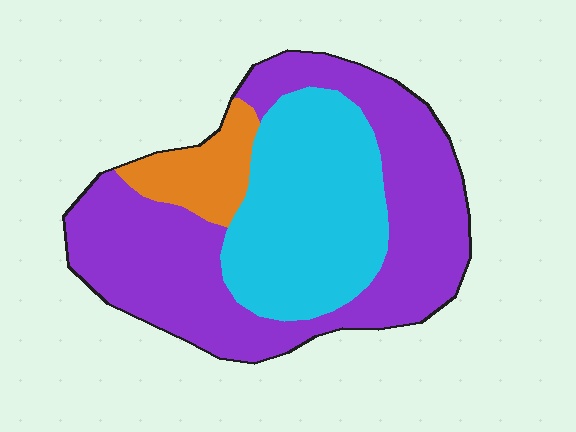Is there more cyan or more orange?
Cyan.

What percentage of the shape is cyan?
Cyan covers roughly 35% of the shape.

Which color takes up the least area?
Orange, at roughly 10%.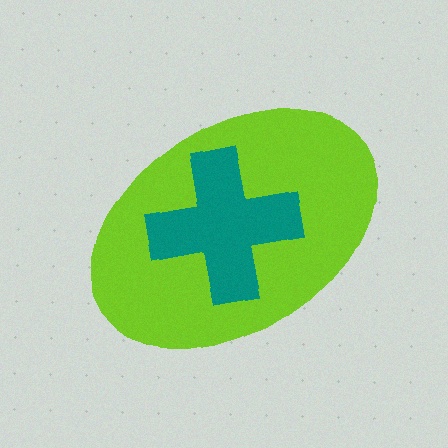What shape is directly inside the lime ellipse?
The teal cross.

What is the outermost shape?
The lime ellipse.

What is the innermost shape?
The teal cross.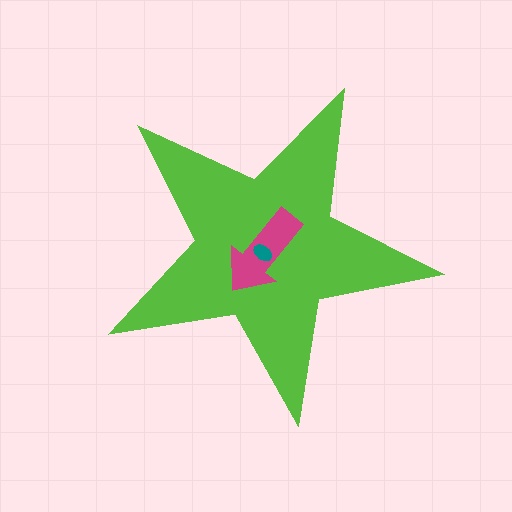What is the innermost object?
The teal ellipse.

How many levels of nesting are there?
3.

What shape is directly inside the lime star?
The magenta arrow.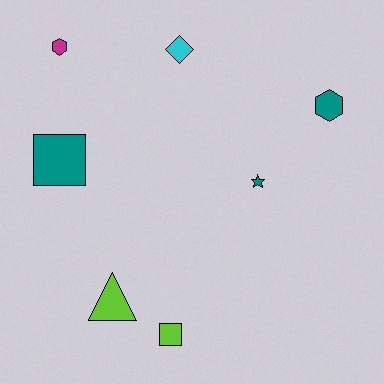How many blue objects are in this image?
There are no blue objects.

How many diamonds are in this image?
There is 1 diamond.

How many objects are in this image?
There are 7 objects.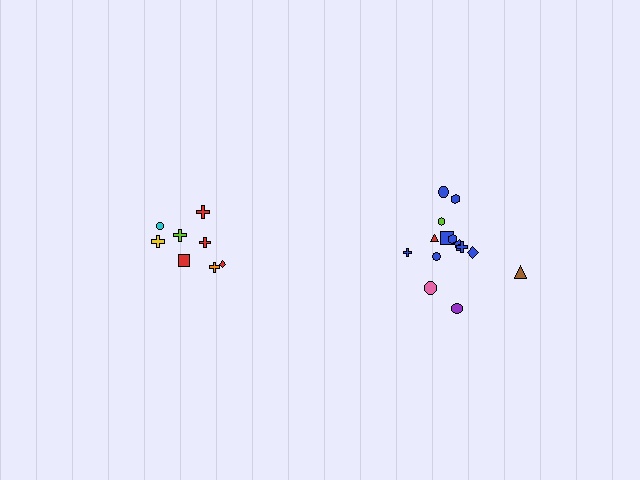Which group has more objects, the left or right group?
The right group.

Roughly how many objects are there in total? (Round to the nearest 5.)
Roughly 25 objects in total.